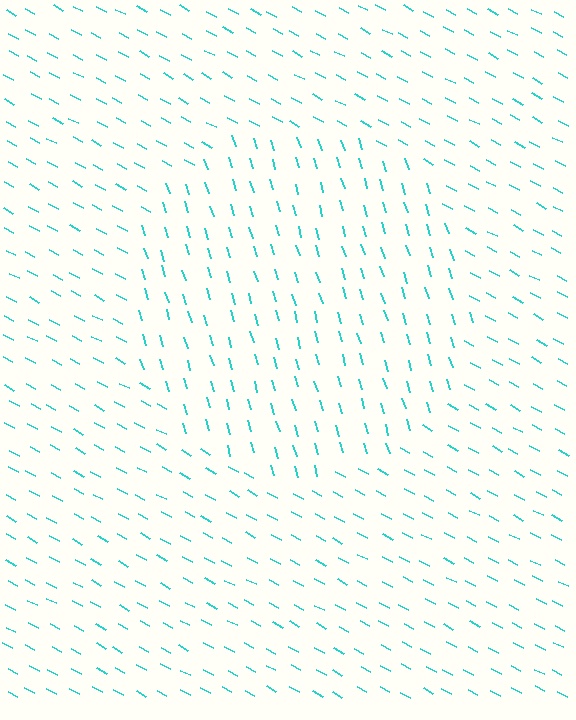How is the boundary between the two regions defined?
The boundary is defined purely by a change in line orientation (approximately 45 degrees difference). All lines are the same color and thickness.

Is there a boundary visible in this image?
Yes, there is a texture boundary formed by a change in line orientation.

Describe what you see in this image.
The image is filled with small cyan line segments. A circle region in the image has lines oriented differently from the surrounding lines, creating a visible texture boundary.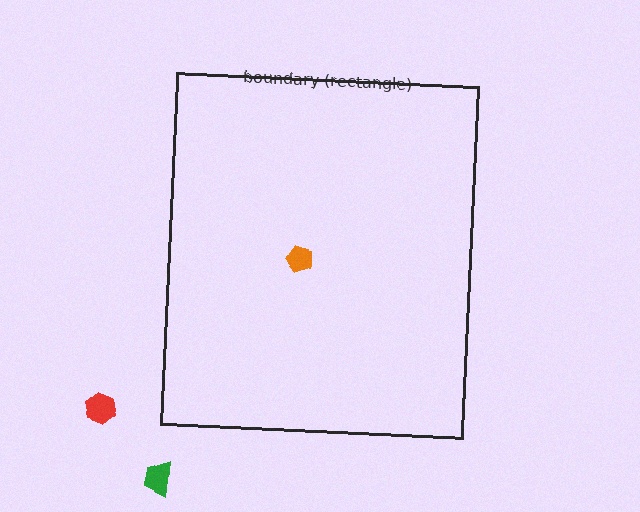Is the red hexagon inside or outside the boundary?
Outside.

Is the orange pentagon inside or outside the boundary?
Inside.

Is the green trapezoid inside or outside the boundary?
Outside.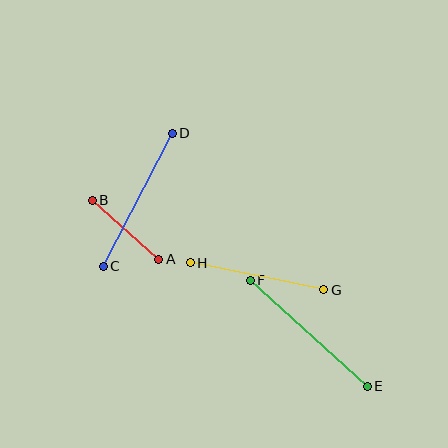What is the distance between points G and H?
The distance is approximately 136 pixels.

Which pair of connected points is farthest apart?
Points E and F are farthest apart.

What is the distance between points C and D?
The distance is approximately 150 pixels.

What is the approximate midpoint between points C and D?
The midpoint is at approximately (138, 200) pixels.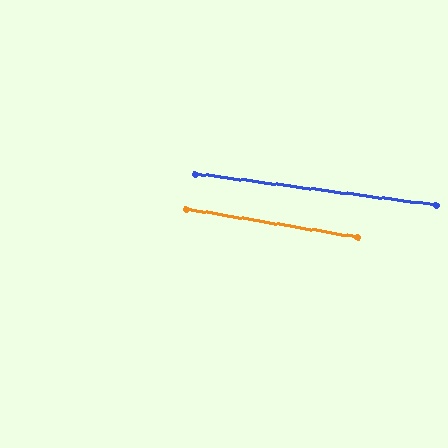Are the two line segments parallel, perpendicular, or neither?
Parallel — their directions differ by only 1.8°.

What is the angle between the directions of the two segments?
Approximately 2 degrees.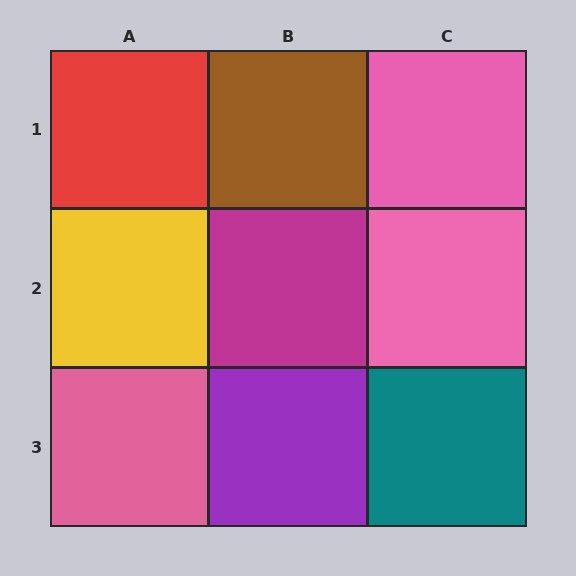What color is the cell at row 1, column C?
Pink.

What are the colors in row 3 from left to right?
Pink, purple, teal.